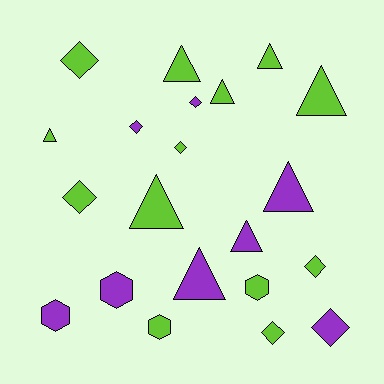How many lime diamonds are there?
There are 5 lime diamonds.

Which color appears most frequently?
Lime, with 13 objects.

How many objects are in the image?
There are 21 objects.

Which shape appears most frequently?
Triangle, with 9 objects.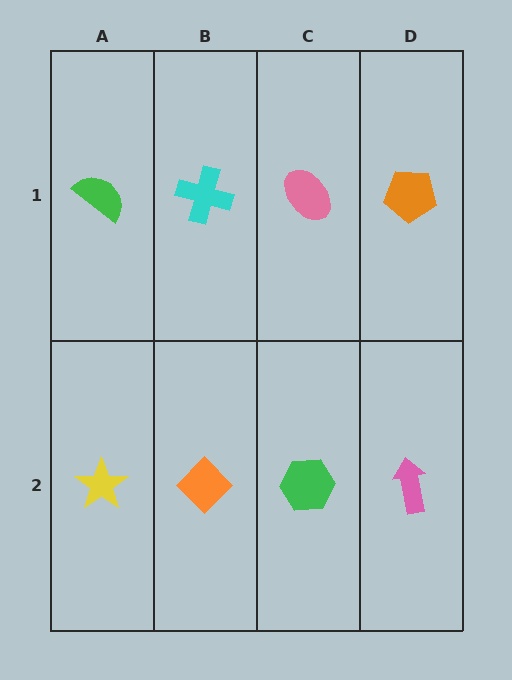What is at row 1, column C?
A pink ellipse.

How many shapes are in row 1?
4 shapes.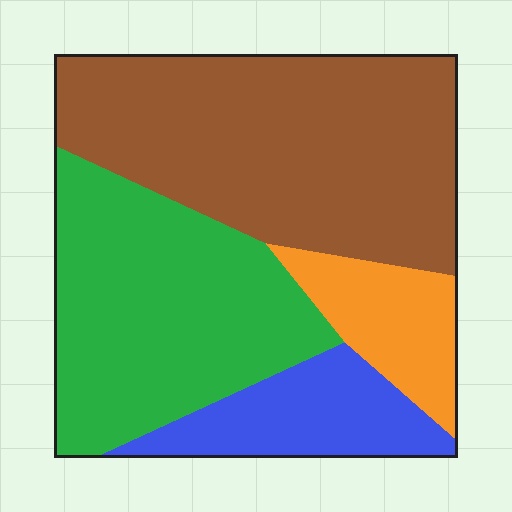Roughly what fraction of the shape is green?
Green covers roughly 35% of the shape.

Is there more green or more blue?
Green.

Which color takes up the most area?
Brown, at roughly 40%.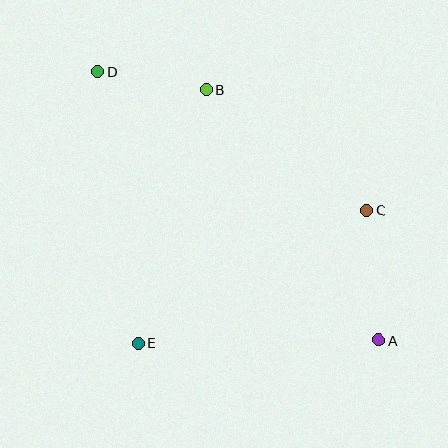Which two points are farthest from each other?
Points A and D are farthest from each other.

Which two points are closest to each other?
Points B and D are closest to each other.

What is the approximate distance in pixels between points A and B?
The distance between A and B is approximately 304 pixels.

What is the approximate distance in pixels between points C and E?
The distance between C and E is approximately 264 pixels.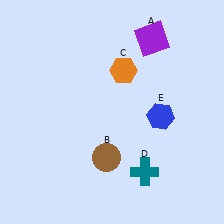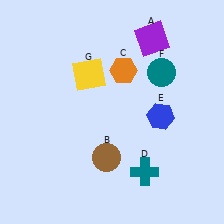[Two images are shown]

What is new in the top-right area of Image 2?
A teal circle (F) was added in the top-right area of Image 2.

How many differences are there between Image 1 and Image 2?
There are 2 differences between the two images.